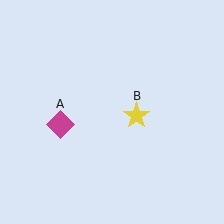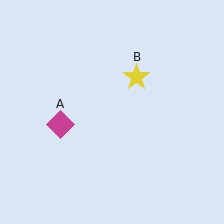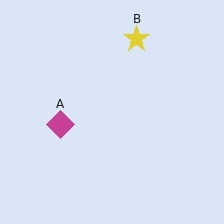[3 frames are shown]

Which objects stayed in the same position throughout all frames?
Magenta diamond (object A) remained stationary.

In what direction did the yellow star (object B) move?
The yellow star (object B) moved up.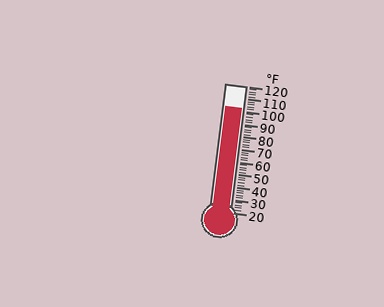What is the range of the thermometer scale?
The thermometer scale ranges from 20°F to 120°F.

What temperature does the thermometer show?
The thermometer shows approximately 102°F.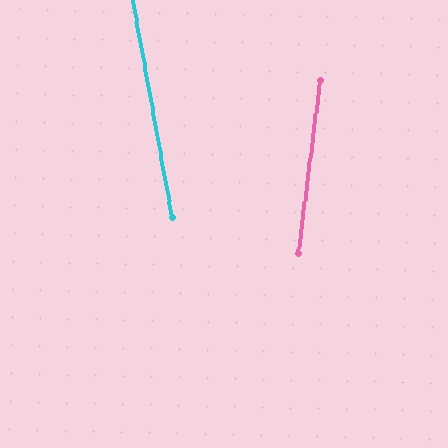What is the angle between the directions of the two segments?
Approximately 17 degrees.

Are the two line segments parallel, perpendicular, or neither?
Neither parallel nor perpendicular — they differ by about 17°.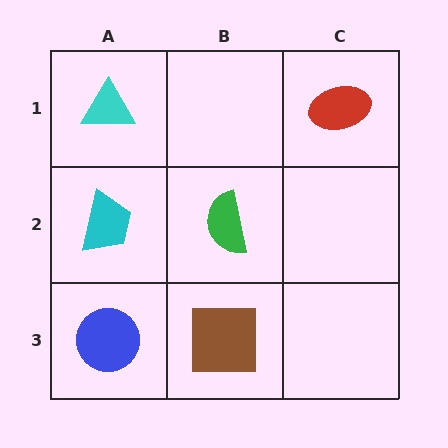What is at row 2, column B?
A green semicircle.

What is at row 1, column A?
A cyan triangle.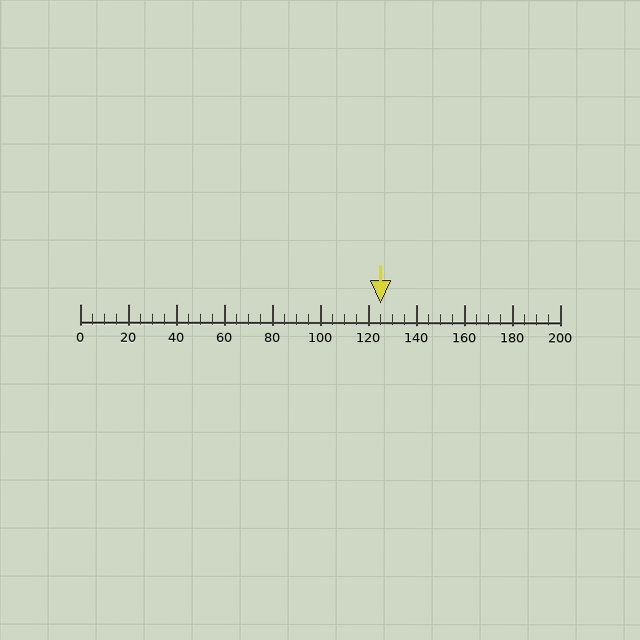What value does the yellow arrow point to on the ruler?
The yellow arrow points to approximately 125.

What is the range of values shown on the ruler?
The ruler shows values from 0 to 200.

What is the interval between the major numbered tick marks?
The major tick marks are spaced 20 units apart.